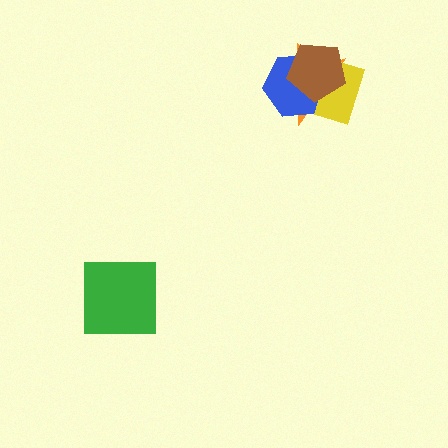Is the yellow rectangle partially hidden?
Yes, it is partially covered by another shape.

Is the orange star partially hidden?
Yes, it is partially covered by another shape.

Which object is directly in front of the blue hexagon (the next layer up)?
The yellow rectangle is directly in front of the blue hexagon.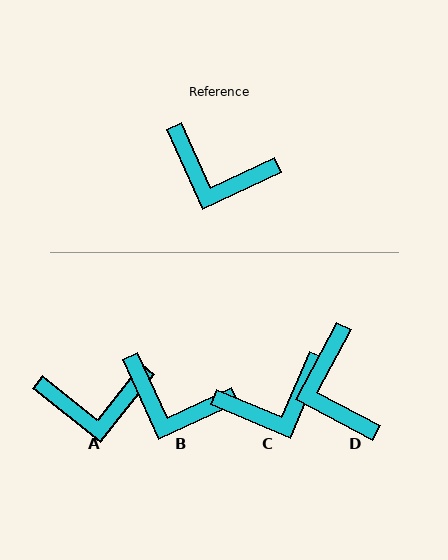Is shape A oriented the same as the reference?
No, it is off by about 27 degrees.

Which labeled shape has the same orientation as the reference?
B.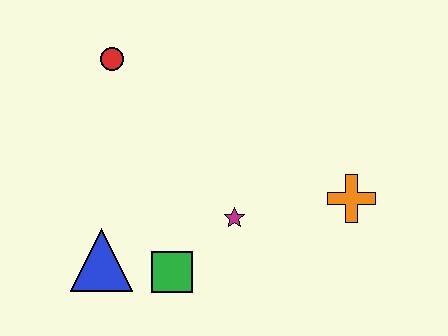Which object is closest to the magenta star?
The green square is closest to the magenta star.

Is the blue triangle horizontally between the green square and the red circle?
No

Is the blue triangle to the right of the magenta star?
No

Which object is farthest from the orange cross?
The red circle is farthest from the orange cross.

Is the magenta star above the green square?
Yes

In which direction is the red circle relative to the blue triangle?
The red circle is above the blue triangle.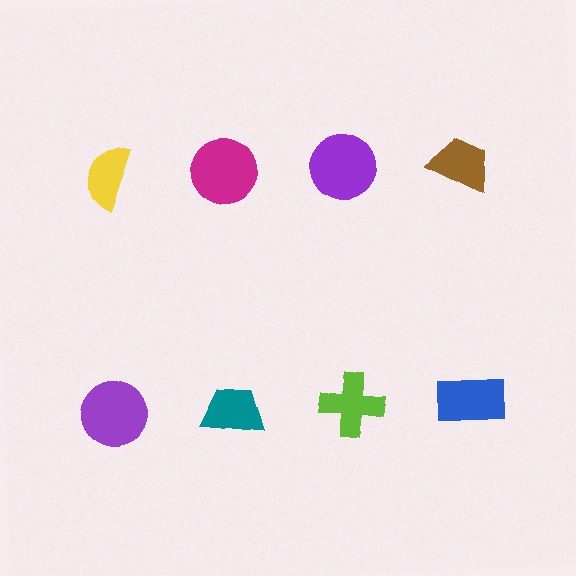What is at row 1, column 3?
A purple circle.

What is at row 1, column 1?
A yellow semicircle.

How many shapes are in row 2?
4 shapes.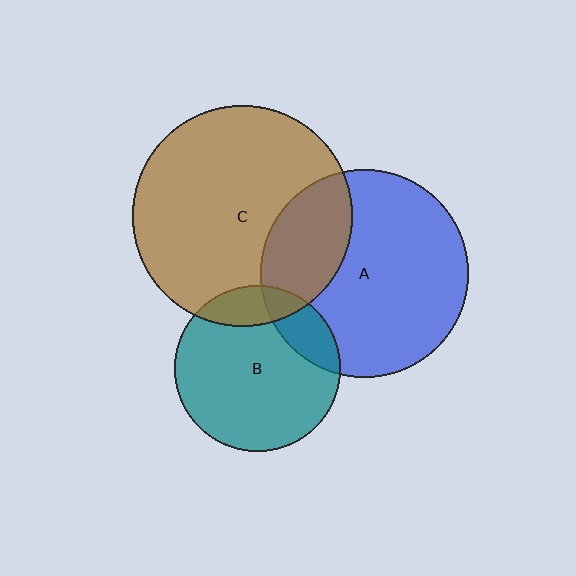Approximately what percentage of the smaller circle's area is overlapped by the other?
Approximately 15%.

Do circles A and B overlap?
Yes.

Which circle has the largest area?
Circle C (brown).